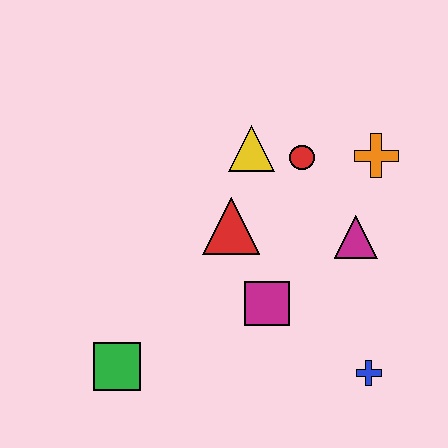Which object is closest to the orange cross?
The red circle is closest to the orange cross.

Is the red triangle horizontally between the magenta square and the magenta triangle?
No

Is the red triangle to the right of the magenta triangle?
No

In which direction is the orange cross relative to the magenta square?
The orange cross is above the magenta square.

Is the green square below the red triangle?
Yes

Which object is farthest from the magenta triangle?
The green square is farthest from the magenta triangle.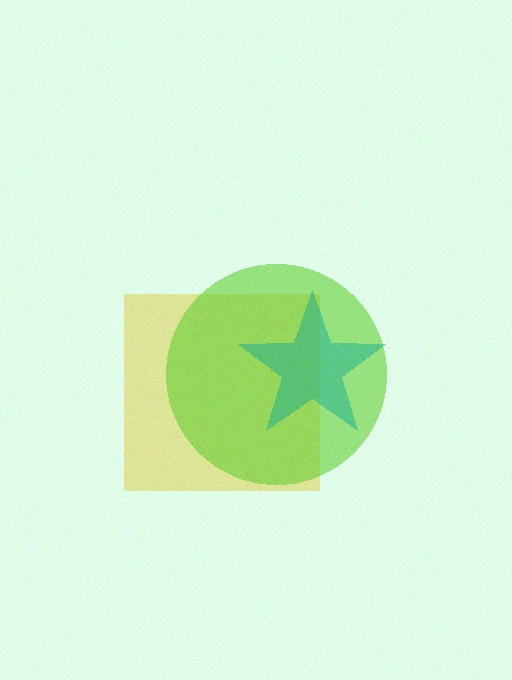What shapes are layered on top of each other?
The layered shapes are: a yellow square, a lime circle, a teal star.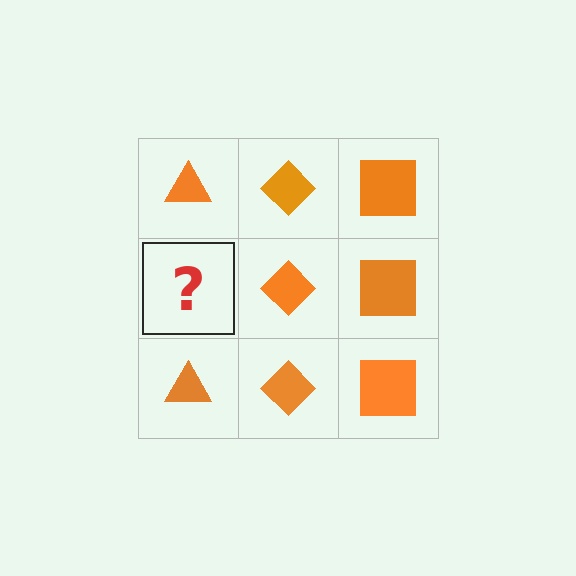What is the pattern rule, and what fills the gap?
The rule is that each column has a consistent shape. The gap should be filled with an orange triangle.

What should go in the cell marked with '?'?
The missing cell should contain an orange triangle.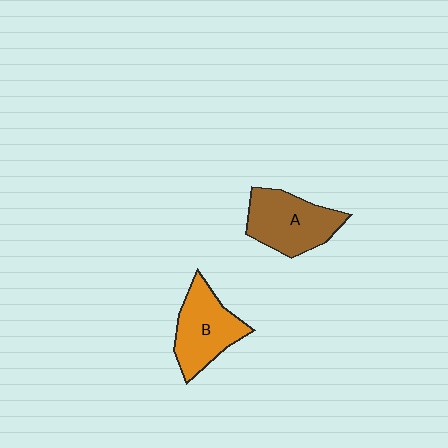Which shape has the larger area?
Shape A (brown).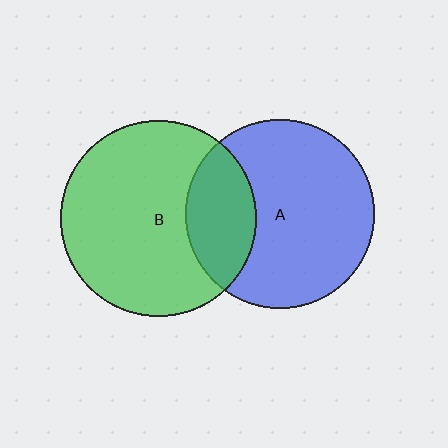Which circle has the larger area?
Circle B (green).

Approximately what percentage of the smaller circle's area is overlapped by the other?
Approximately 25%.